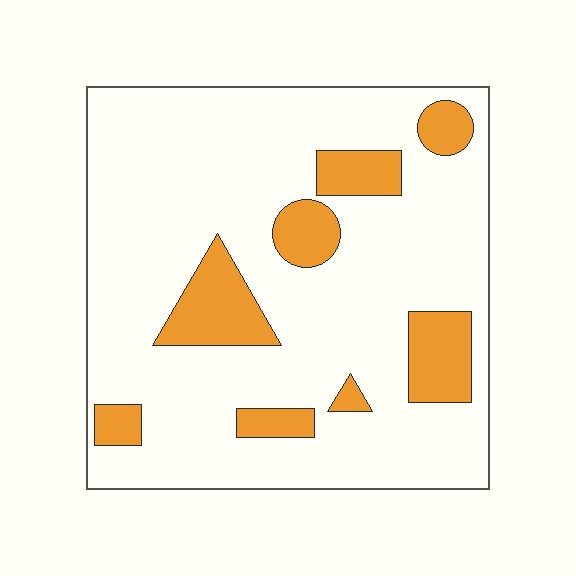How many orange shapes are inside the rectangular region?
8.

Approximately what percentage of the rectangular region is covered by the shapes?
Approximately 20%.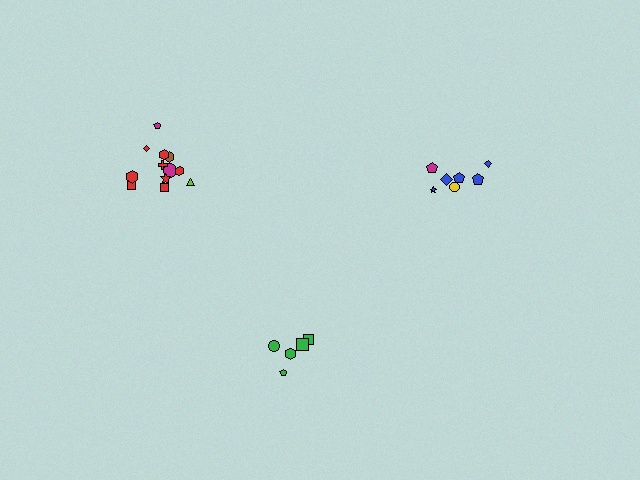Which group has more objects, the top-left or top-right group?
The top-left group.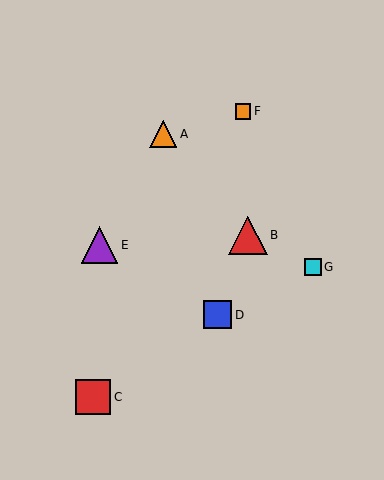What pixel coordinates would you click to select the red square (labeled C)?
Click at (93, 397) to select the red square C.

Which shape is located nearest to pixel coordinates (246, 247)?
The red triangle (labeled B) at (248, 235) is nearest to that location.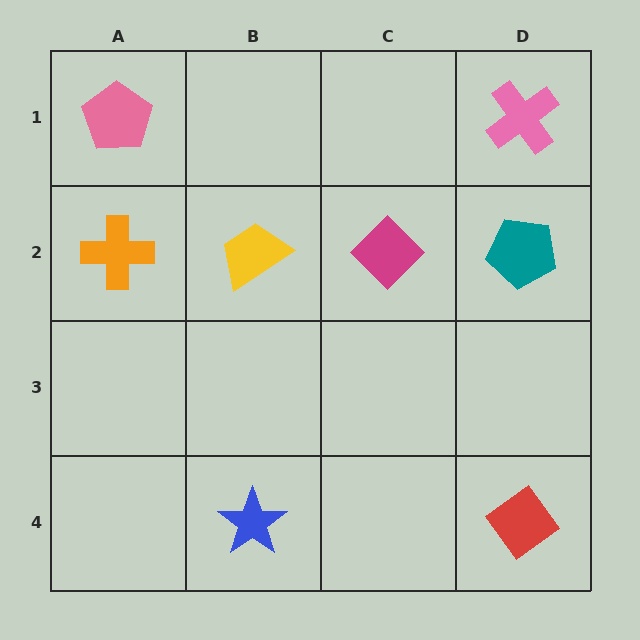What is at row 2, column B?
A yellow trapezoid.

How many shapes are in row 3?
0 shapes.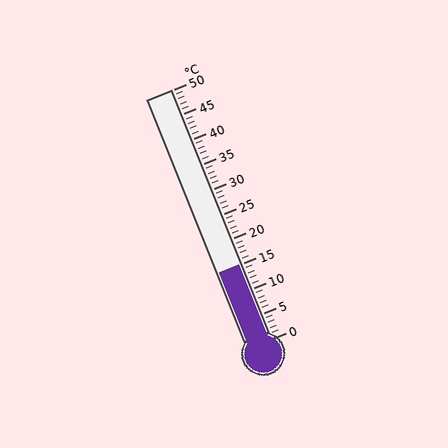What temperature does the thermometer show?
The thermometer shows approximately 15°C.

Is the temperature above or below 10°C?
The temperature is above 10°C.